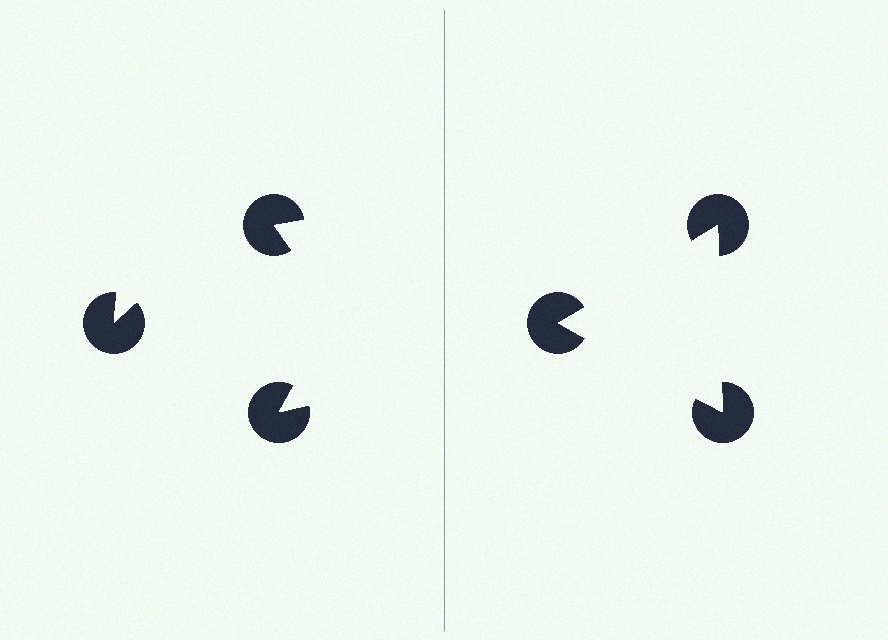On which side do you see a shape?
An illusory triangle appears on the right side. On the left side the wedge cuts are rotated, so no coherent shape forms.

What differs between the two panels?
The pac-man discs are positioned identically on both sides; only the wedge orientations differ. On the right they align to a triangle; on the left they are misaligned.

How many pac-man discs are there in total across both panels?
6 — 3 on each side.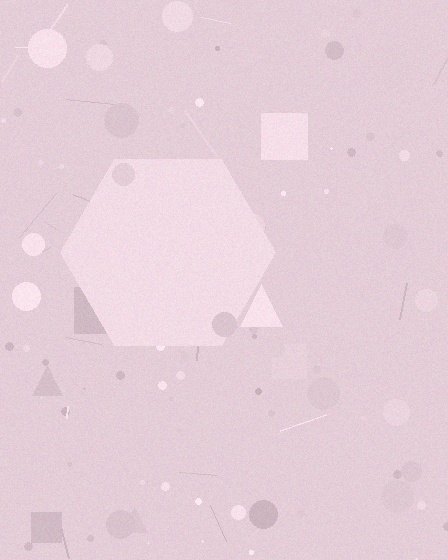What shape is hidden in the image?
A hexagon is hidden in the image.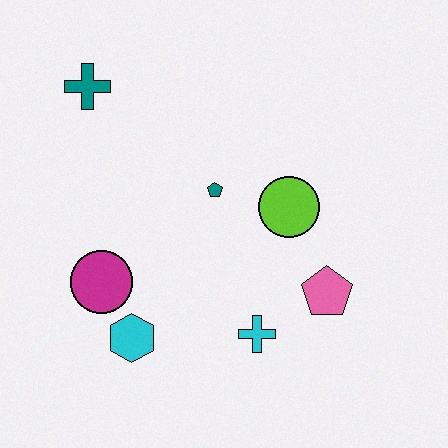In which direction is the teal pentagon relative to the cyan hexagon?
The teal pentagon is above the cyan hexagon.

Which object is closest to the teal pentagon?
The lime circle is closest to the teal pentagon.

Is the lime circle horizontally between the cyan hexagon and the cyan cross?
No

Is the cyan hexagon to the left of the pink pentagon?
Yes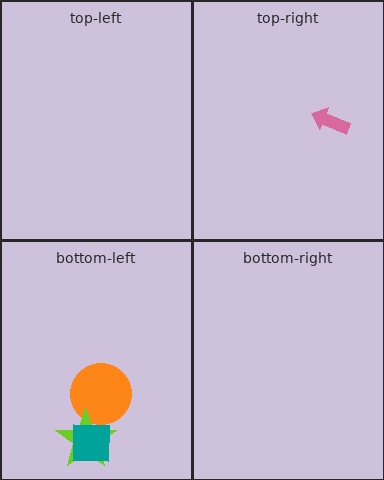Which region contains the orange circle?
The bottom-left region.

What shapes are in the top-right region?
The pink arrow.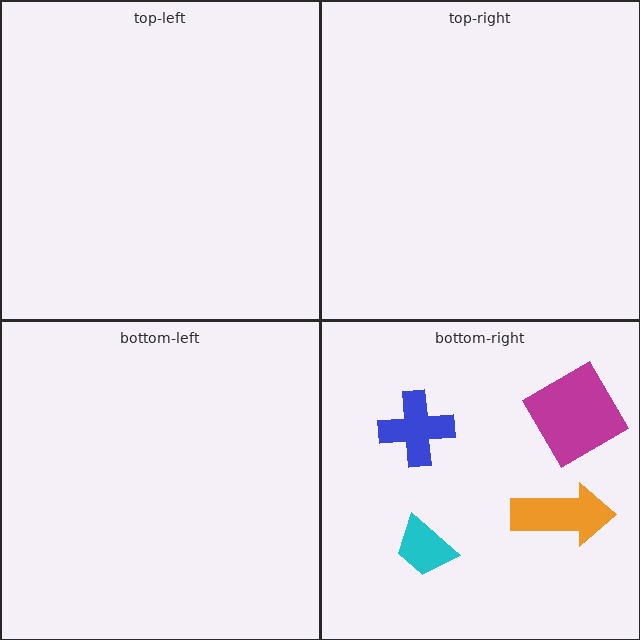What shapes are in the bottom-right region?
The blue cross, the cyan trapezoid, the orange arrow, the magenta diamond.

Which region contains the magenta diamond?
The bottom-right region.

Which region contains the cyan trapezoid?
The bottom-right region.